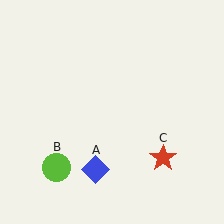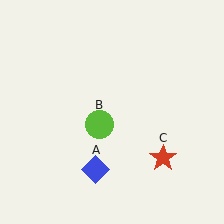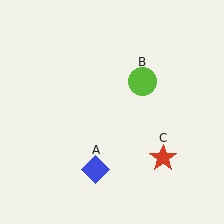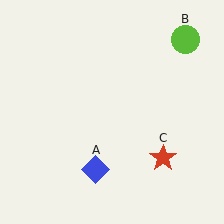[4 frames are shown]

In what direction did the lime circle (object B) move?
The lime circle (object B) moved up and to the right.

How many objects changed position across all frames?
1 object changed position: lime circle (object B).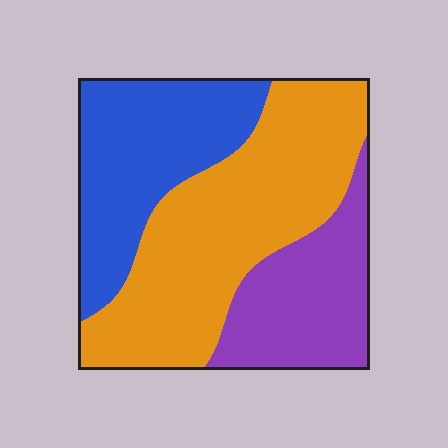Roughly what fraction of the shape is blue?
Blue takes up about one third (1/3) of the shape.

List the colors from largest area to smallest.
From largest to smallest: orange, blue, purple.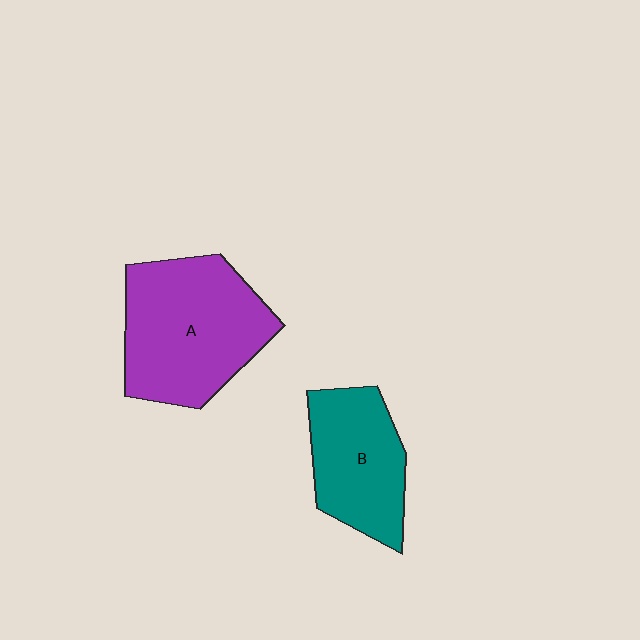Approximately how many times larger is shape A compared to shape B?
Approximately 1.4 times.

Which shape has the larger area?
Shape A (purple).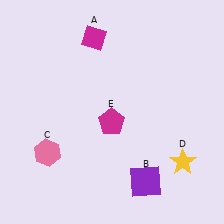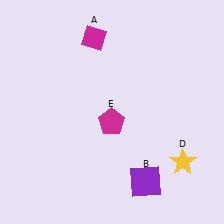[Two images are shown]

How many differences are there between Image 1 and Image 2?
There is 1 difference between the two images.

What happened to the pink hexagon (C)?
The pink hexagon (C) was removed in Image 2. It was in the bottom-left area of Image 1.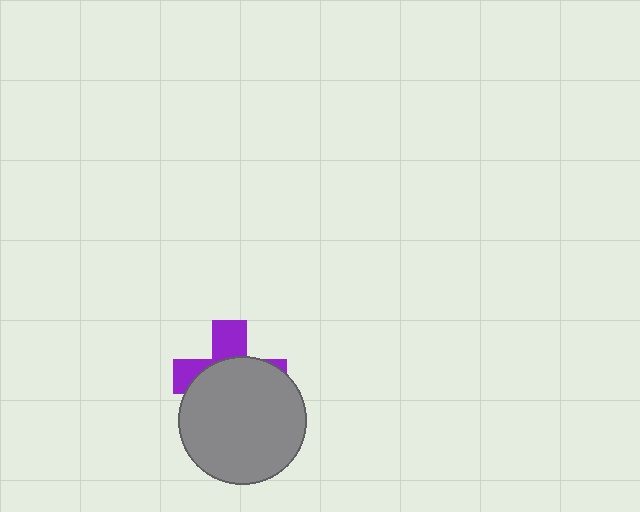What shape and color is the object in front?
The object in front is a gray circle.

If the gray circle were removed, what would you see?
You would see the complete purple cross.